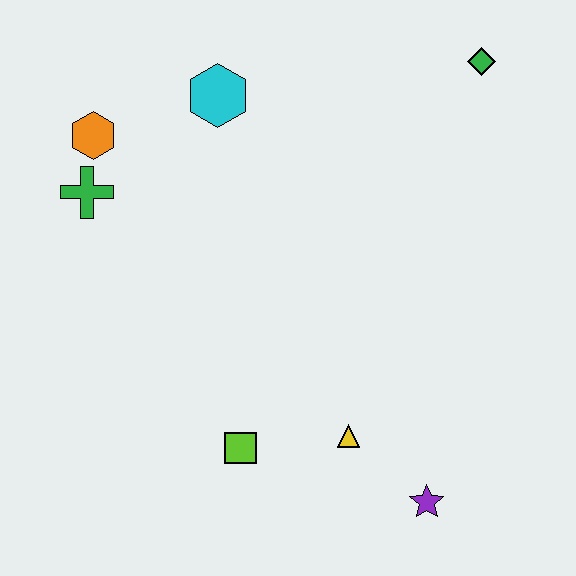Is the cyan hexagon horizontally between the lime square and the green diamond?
No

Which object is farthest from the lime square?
The green diamond is farthest from the lime square.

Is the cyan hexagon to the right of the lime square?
No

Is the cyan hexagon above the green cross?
Yes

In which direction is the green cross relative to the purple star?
The green cross is to the left of the purple star.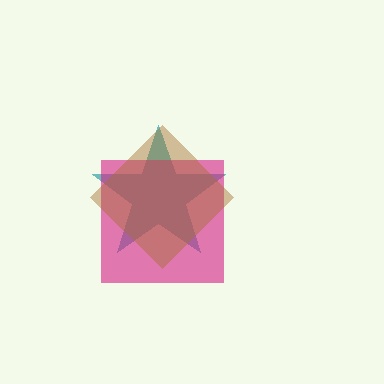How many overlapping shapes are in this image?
There are 3 overlapping shapes in the image.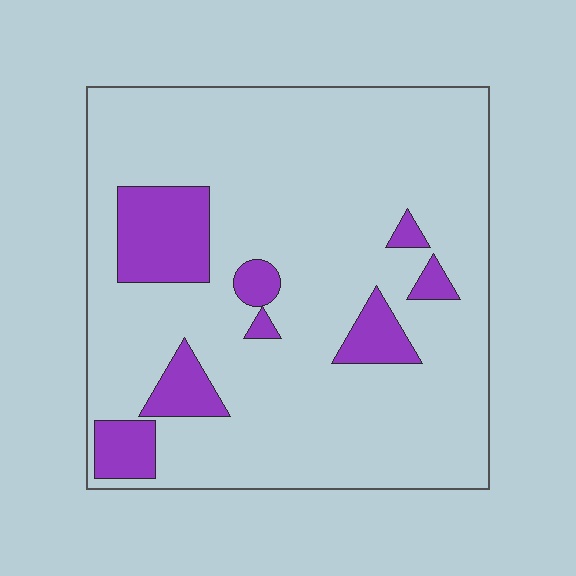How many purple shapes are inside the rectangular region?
8.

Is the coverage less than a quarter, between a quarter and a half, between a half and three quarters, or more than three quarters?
Less than a quarter.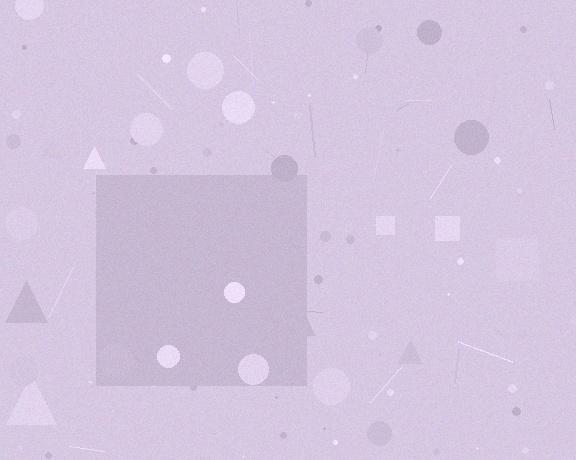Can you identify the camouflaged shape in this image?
The camouflaged shape is a square.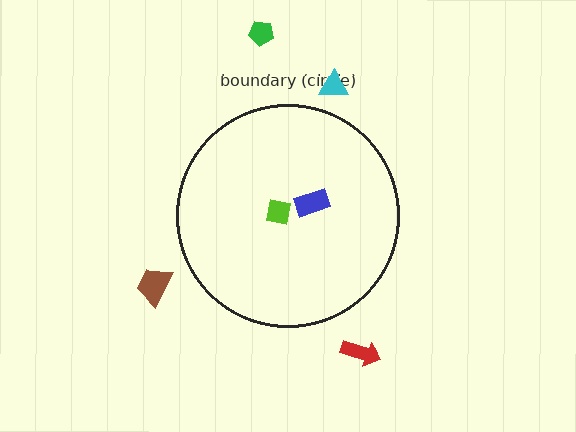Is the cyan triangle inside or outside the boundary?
Outside.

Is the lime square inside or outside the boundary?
Inside.